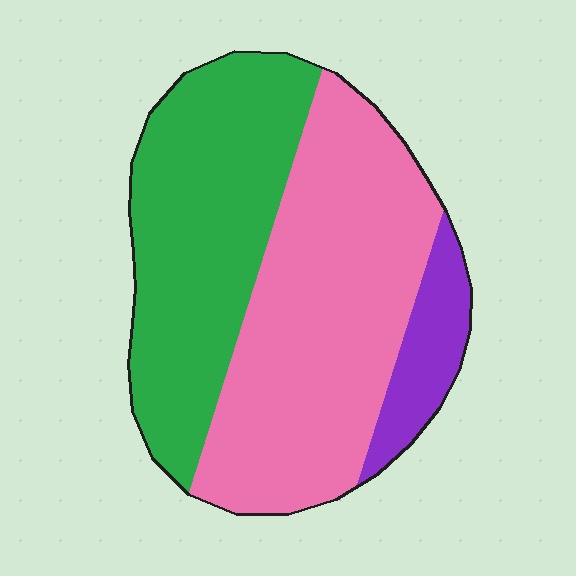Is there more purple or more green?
Green.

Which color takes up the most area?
Pink, at roughly 50%.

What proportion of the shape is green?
Green covers about 40% of the shape.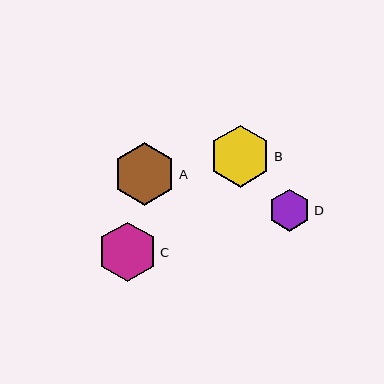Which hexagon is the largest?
Hexagon A is the largest with a size of approximately 62 pixels.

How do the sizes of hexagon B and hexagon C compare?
Hexagon B and hexagon C are approximately the same size.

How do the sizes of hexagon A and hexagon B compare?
Hexagon A and hexagon B are approximately the same size.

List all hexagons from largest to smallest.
From largest to smallest: A, B, C, D.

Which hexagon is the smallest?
Hexagon D is the smallest with a size of approximately 42 pixels.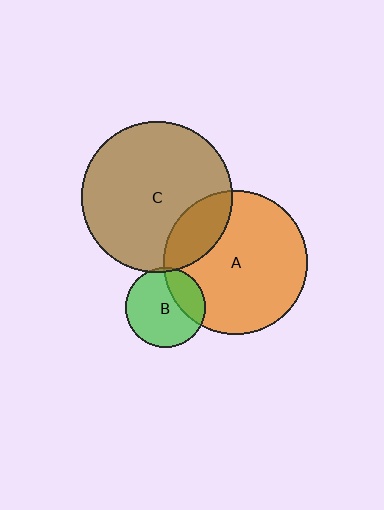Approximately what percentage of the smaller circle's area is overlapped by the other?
Approximately 5%.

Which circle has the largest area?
Circle C (brown).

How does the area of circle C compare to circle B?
Approximately 3.6 times.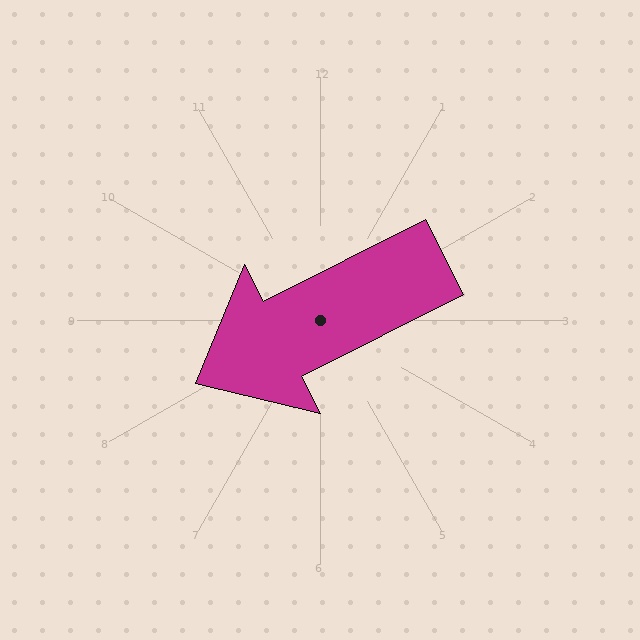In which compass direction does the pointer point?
Southwest.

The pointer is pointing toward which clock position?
Roughly 8 o'clock.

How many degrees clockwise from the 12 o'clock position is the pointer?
Approximately 243 degrees.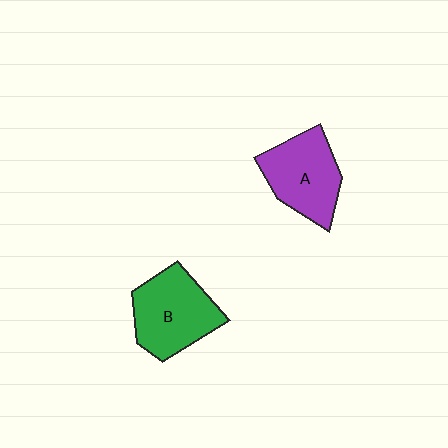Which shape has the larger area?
Shape B (green).